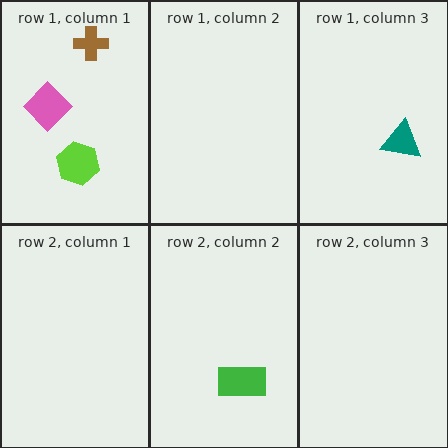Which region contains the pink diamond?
The row 1, column 1 region.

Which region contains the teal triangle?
The row 1, column 3 region.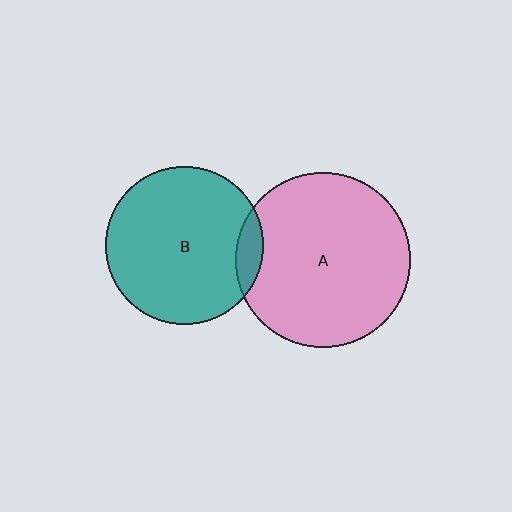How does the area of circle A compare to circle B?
Approximately 1.2 times.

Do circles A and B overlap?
Yes.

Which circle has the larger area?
Circle A (pink).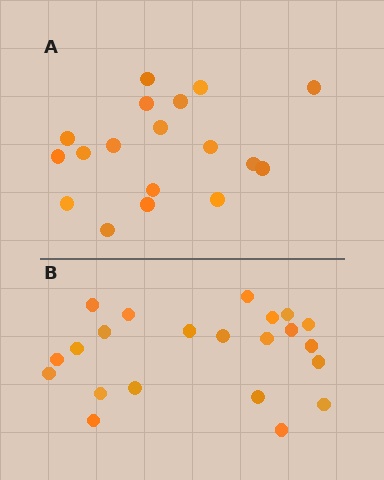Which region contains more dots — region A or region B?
Region B (the bottom region) has more dots.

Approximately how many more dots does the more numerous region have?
Region B has about 4 more dots than region A.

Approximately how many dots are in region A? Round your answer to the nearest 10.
About 20 dots. (The exact count is 18, which rounds to 20.)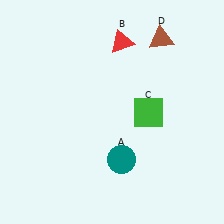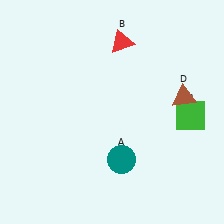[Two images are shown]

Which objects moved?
The objects that moved are: the green square (C), the brown triangle (D).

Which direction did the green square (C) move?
The green square (C) moved right.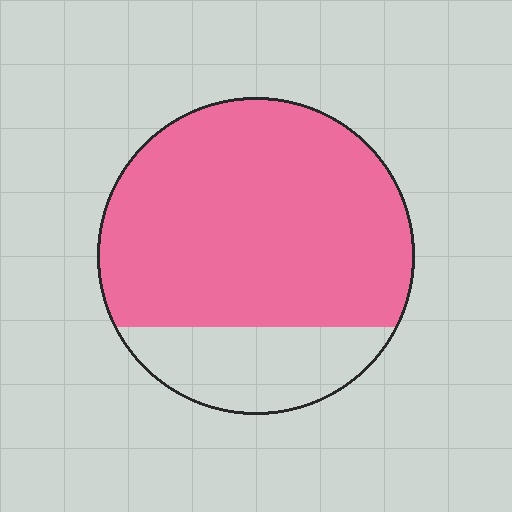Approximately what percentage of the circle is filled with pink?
Approximately 75%.